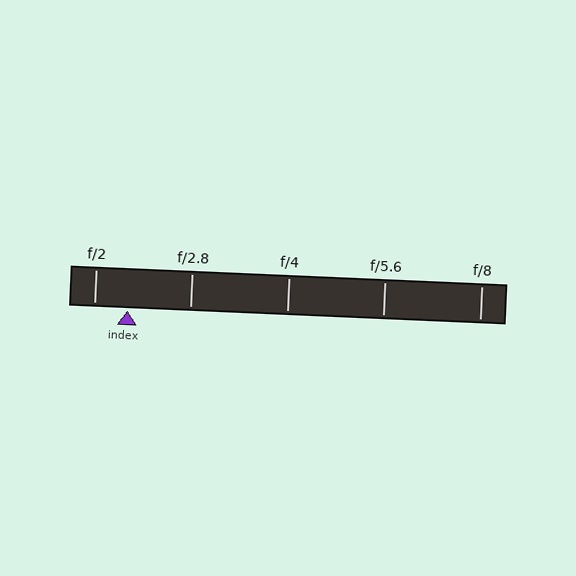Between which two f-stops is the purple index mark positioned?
The index mark is between f/2 and f/2.8.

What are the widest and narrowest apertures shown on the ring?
The widest aperture shown is f/2 and the narrowest is f/8.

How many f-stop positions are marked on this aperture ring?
There are 5 f-stop positions marked.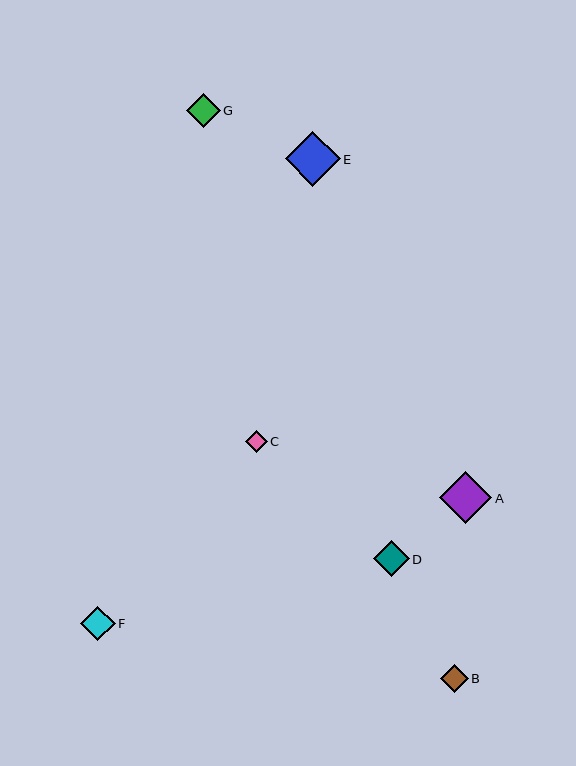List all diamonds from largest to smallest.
From largest to smallest: E, A, D, F, G, B, C.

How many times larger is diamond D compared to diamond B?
Diamond D is approximately 1.3 times the size of diamond B.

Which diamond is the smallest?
Diamond C is the smallest with a size of approximately 22 pixels.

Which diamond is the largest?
Diamond E is the largest with a size of approximately 55 pixels.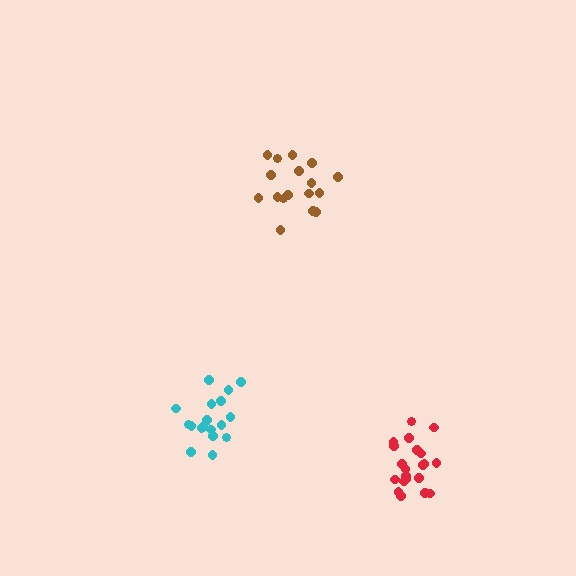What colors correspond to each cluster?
The clusters are colored: brown, cyan, red.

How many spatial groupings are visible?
There are 3 spatial groupings.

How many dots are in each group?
Group 1: 17 dots, Group 2: 19 dots, Group 3: 21 dots (57 total).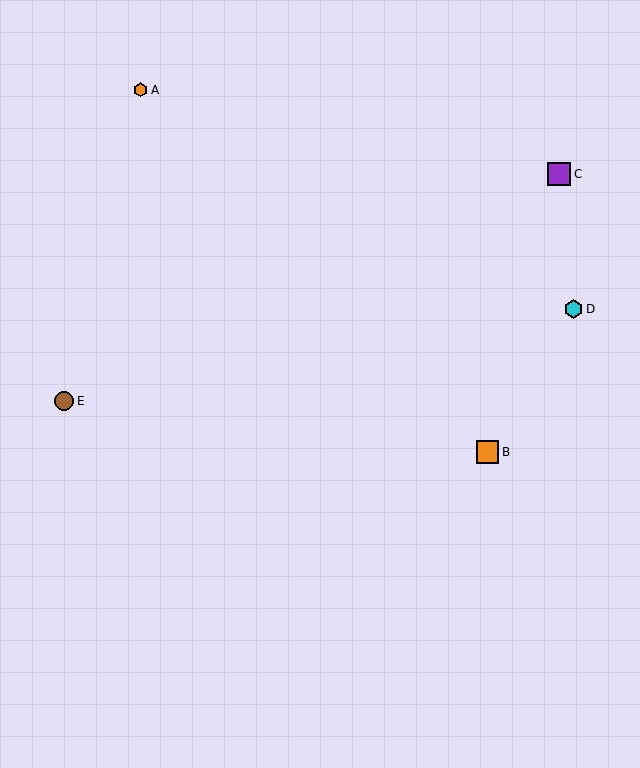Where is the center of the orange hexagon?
The center of the orange hexagon is at (141, 90).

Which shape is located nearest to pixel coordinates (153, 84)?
The orange hexagon (labeled A) at (141, 90) is nearest to that location.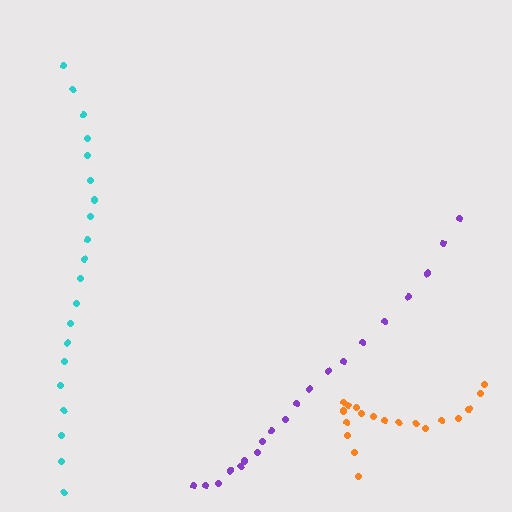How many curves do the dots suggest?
There are 3 distinct paths.